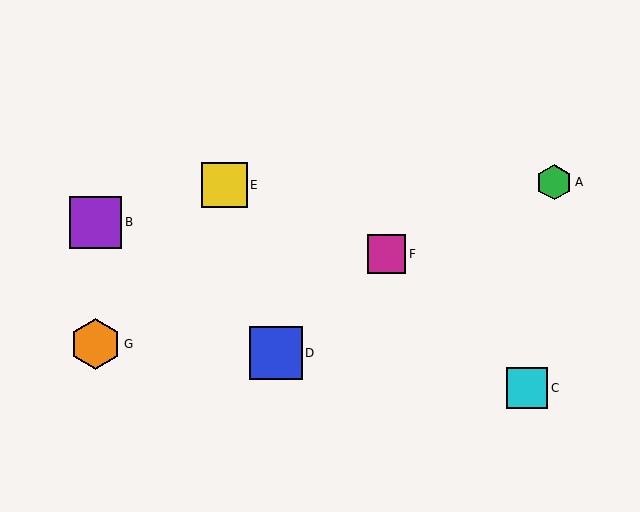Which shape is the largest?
The blue square (labeled D) is the largest.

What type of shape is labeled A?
Shape A is a green hexagon.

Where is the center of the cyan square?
The center of the cyan square is at (527, 388).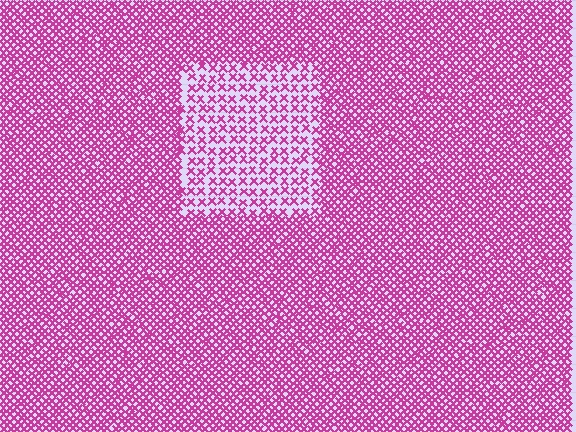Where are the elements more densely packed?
The elements are more densely packed outside the rectangle boundary.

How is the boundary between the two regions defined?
The boundary is defined by a change in element density (approximately 2.2x ratio). All elements are the same color, size, and shape.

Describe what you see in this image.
The image contains small magenta elements arranged at two different densities. A rectangle-shaped region is visible where the elements are less densely packed than the surrounding area.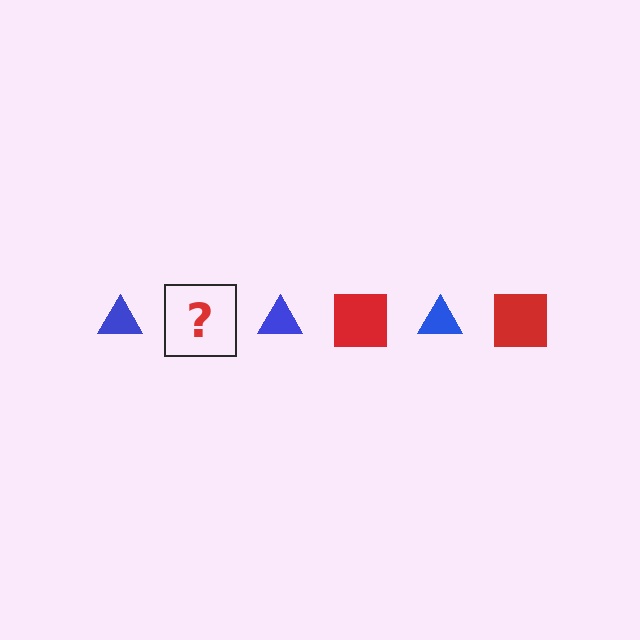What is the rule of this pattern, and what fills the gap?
The rule is that the pattern alternates between blue triangle and red square. The gap should be filled with a red square.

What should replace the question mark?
The question mark should be replaced with a red square.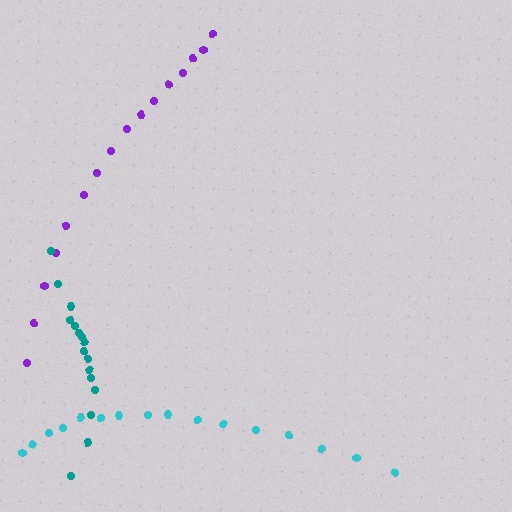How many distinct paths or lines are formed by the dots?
There are 3 distinct paths.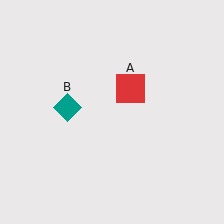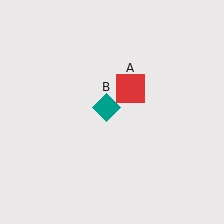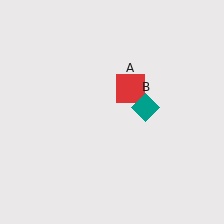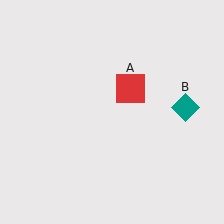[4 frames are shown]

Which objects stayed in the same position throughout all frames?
Red square (object A) remained stationary.